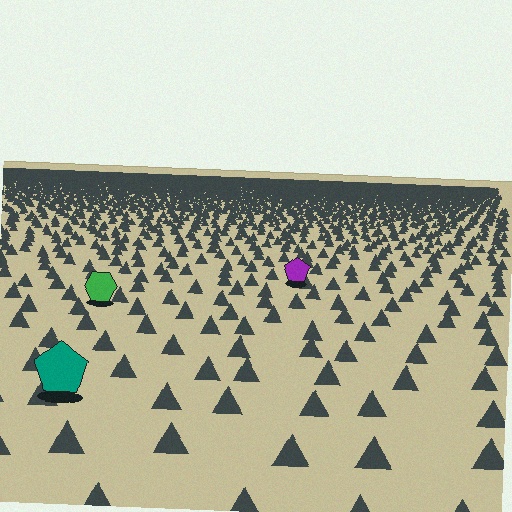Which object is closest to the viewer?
The teal pentagon is closest. The texture marks near it are larger and more spread out.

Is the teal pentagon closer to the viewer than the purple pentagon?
Yes. The teal pentagon is closer — you can tell from the texture gradient: the ground texture is coarser near it.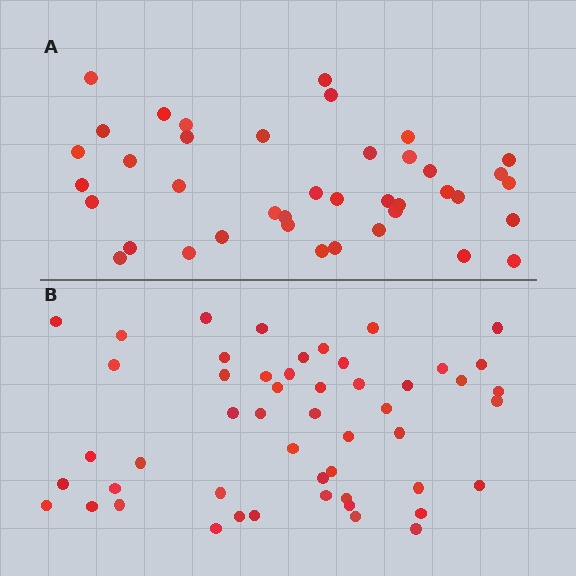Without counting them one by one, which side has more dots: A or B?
Region B (the bottom region) has more dots.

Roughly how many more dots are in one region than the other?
Region B has roughly 12 or so more dots than region A.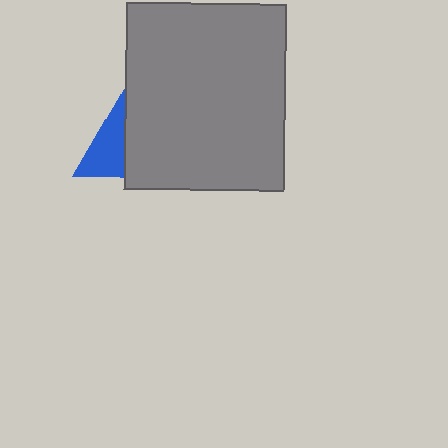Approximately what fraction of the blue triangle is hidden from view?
Roughly 68% of the blue triangle is hidden behind the gray rectangle.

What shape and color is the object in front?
The object in front is a gray rectangle.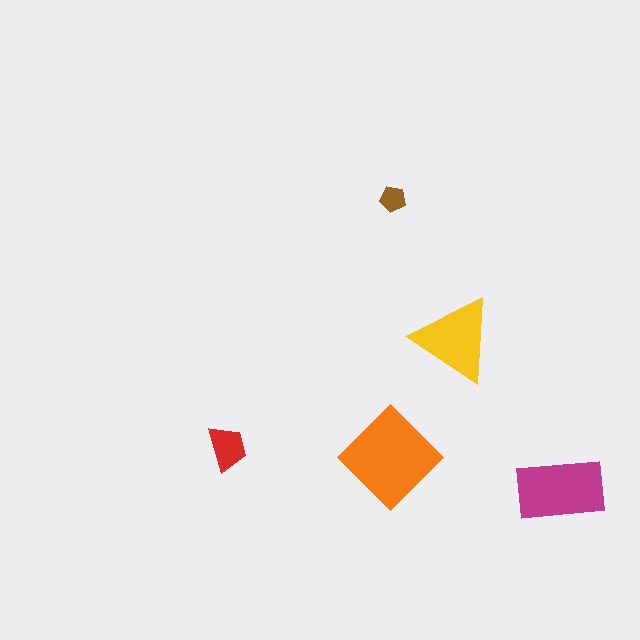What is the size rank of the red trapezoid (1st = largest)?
4th.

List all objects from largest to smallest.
The orange diamond, the magenta rectangle, the yellow triangle, the red trapezoid, the brown pentagon.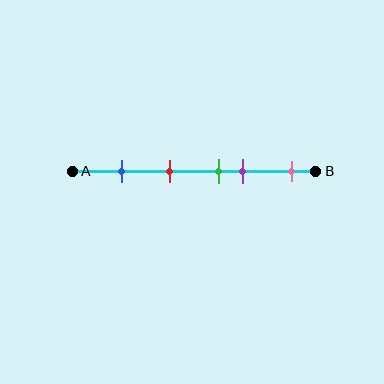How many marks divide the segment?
There are 5 marks dividing the segment.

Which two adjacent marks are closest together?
The green and purple marks are the closest adjacent pair.